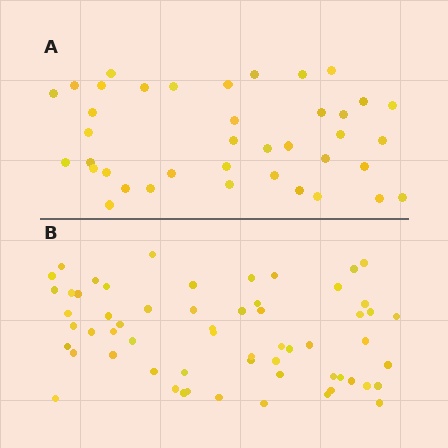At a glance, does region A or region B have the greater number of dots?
Region B (the bottom region) has more dots.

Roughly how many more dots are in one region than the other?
Region B has approximately 20 more dots than region A.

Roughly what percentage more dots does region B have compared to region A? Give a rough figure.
About 55% more.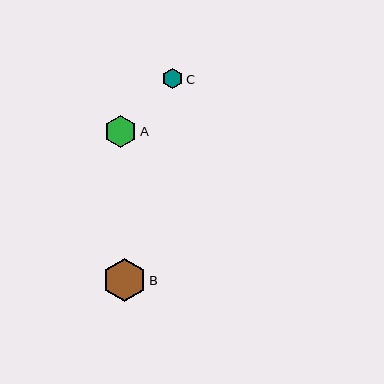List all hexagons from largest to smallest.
From largest to smallest: B, A, C.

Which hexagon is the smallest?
Hexagon C is the smallest with a size of approximately 20 pixels.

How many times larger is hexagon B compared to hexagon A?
Hexagon B is approximately 1.3 times the size of hexagon A.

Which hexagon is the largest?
Hexagon B is the largest with a size of approximately 43 pixels.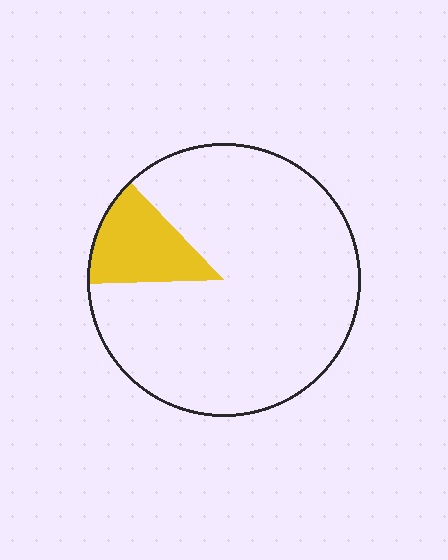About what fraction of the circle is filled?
About one eighth (1/8).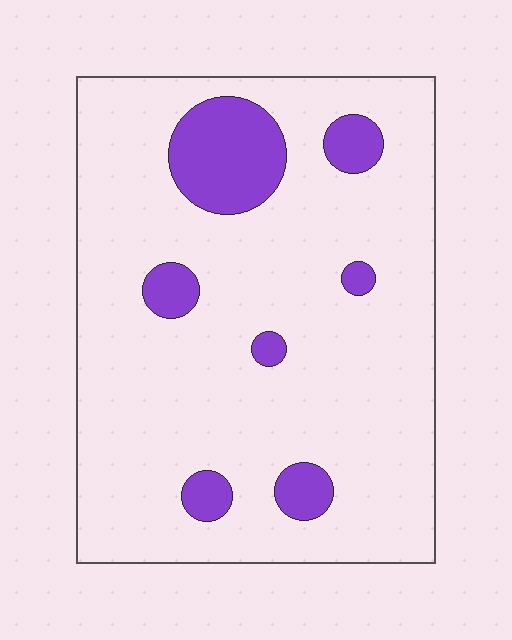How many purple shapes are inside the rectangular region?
7.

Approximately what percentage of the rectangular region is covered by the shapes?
Approximately 15%.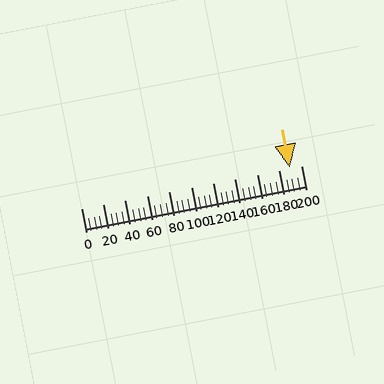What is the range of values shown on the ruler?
The ruler shows values from 0 to 200.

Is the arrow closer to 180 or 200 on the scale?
The arrow is closer to 200.